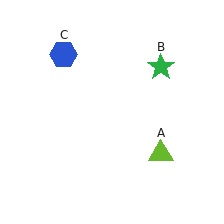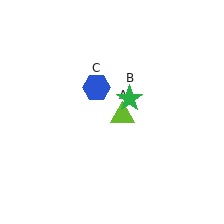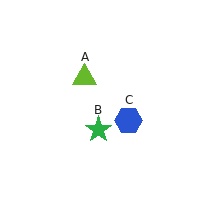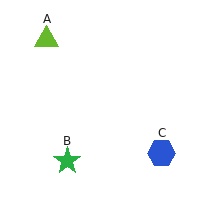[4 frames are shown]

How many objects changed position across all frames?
3 objects changed position: lime triangle (object A), green star (object B), blue hexagon (object C).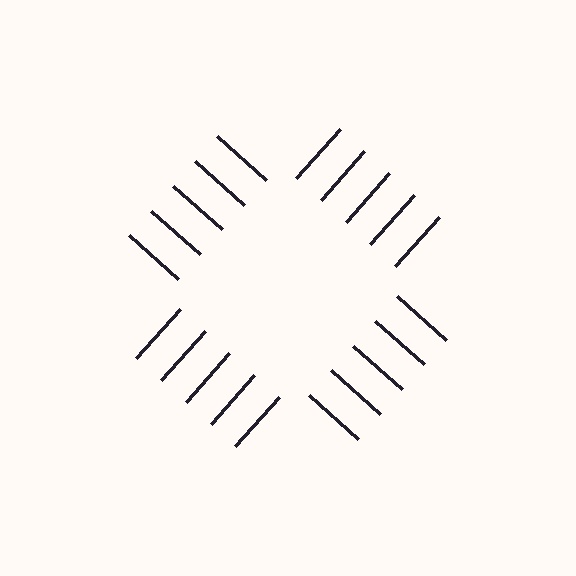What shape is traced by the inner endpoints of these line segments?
An illusory square — the line segments terminate on its edges but no continuous stroke is drawn.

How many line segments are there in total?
20 — 5 along each of the 4 edges.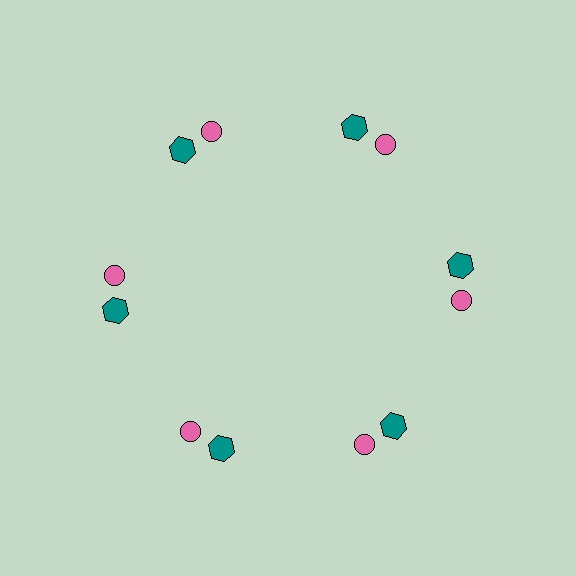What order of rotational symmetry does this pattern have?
This pattern has 6-fold rotational symmetry.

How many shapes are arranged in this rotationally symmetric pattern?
There are 12 shapes, arranged in 6 groups of 2.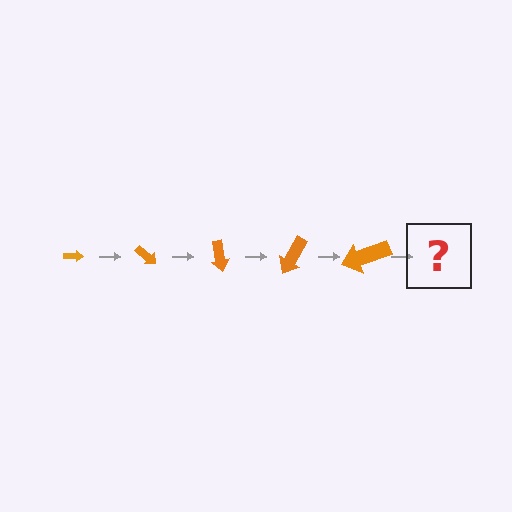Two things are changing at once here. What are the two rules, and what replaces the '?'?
The two rules are that the arrow grows larger each step and it rotates 40 degrees each step. The '?' should be an arrow, larger than the previous one and rotated 200 degrees from the start.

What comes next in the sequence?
The next element should be an arrow, larger than the previous one and rotated 200 degrees from the start.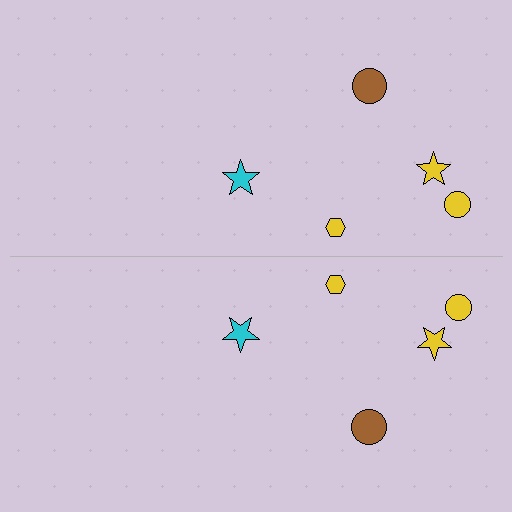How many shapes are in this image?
There are 10 shapes in this image.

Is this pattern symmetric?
Yes, this pattern has bilateral (reflection) symmetry.